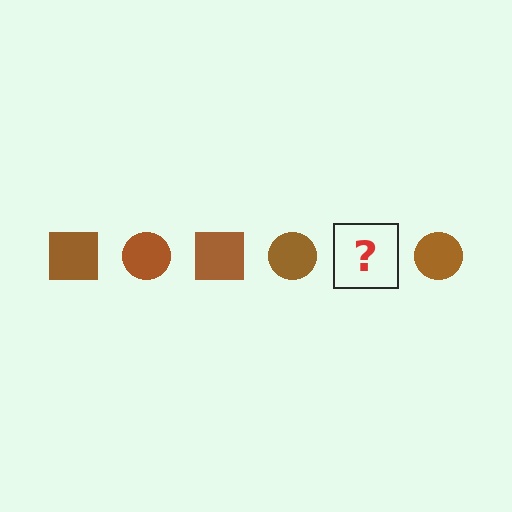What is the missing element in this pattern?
The missing element is a brown square.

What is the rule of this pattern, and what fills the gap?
The rule is that the pattern cycles through square, circle shapes in brown. The gap should be filled with a brown square.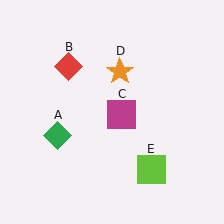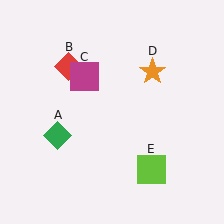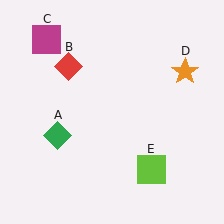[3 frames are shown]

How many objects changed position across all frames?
2 objects changed position: magenta square (object C), orange star (object D).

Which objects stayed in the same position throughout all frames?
Green diamond (object A) and red diamond (object B) and lime square (object E) remained stationary.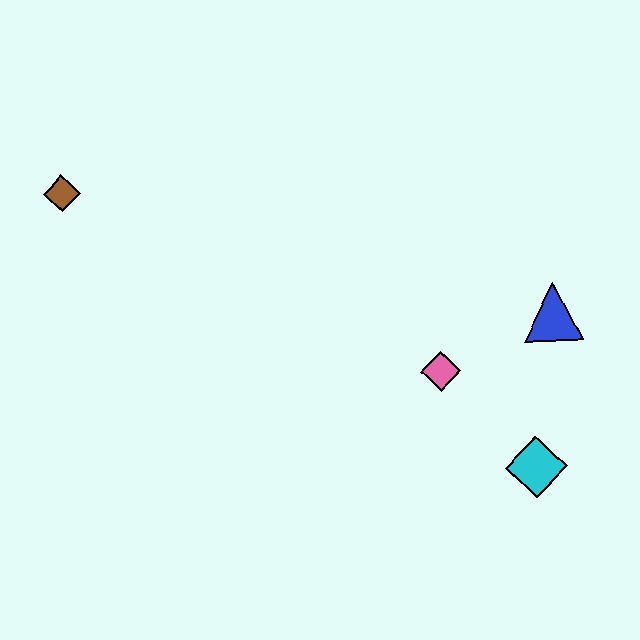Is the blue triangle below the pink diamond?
No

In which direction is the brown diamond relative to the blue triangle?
The brown diamond is to the left of the blue triangle.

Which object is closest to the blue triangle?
The pink diamond is closest to the blue triangle.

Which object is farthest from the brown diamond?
The cyan diamond is farthest from the brown diamond.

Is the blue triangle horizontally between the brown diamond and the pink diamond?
No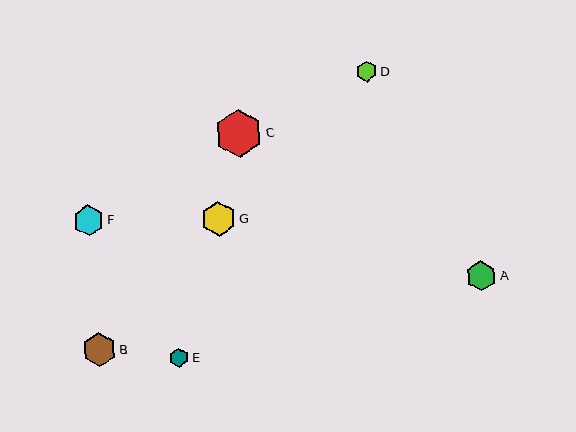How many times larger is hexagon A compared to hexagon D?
Hexagon A is approximately 1.4 times the size of hexagon D.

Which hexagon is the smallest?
Hexagon E is the smallest with a size of approximately 19 pixels.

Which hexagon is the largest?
Hexagon C is the largest with a size of approximately 48 pixels.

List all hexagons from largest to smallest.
From largest to smallest: C, G, B, F, A, D, E.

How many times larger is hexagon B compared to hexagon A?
Hexagon B is approximately 1.1 times the size of hexagon A.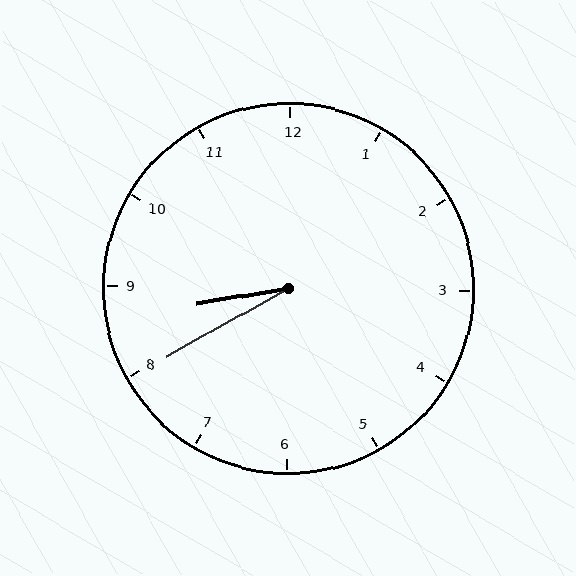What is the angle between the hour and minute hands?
Approximately 20 degrees.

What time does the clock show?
8:40.